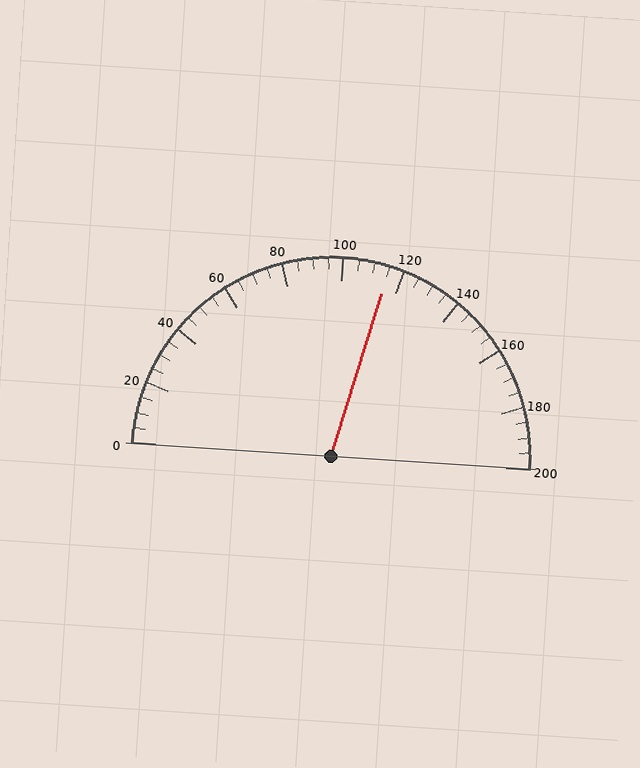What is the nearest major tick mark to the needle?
The nearest major tick mark is 120.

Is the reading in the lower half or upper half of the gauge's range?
The reading is in the upper half of the range (0 to 200).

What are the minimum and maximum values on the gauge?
The gauge ranges from 0 to 200.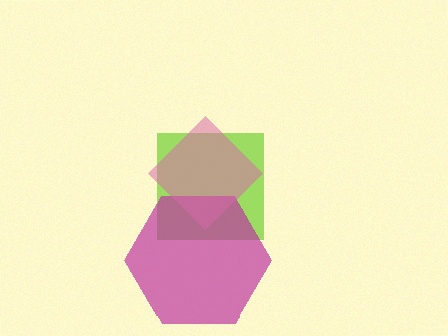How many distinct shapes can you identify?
There are 3 distinct shapes: a lime square, a magenta hexagon, a pink diamond.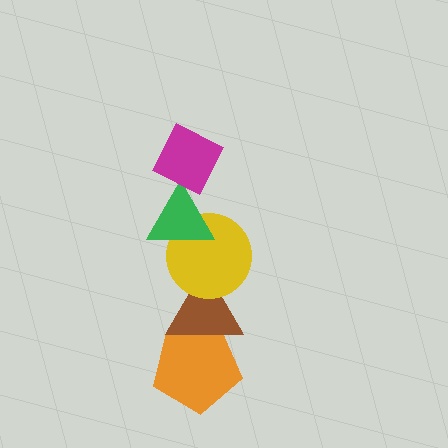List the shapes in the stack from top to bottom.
From top to bottom: the magenta diamond, the green triangle, the yellow circle, the brown triangle, the orange pentagon.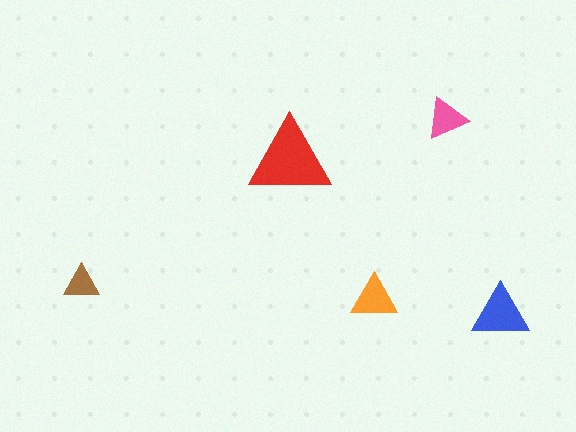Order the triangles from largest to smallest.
the red one, the blue one, the orange one, the pink one, the brown one.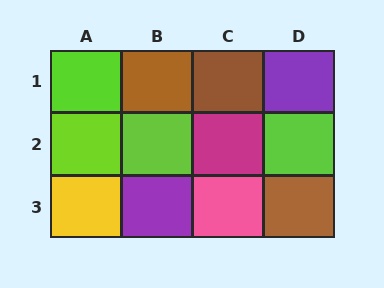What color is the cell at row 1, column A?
Lime.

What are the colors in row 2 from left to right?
Lime, lime, magenta, lime.